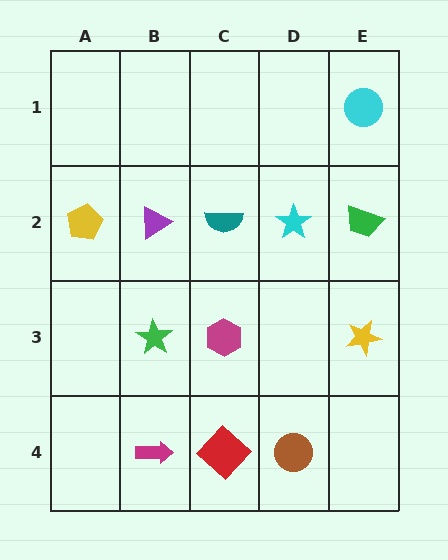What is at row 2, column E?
A green trapezoid.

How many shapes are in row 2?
5 shapes.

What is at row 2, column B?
A purple triangle.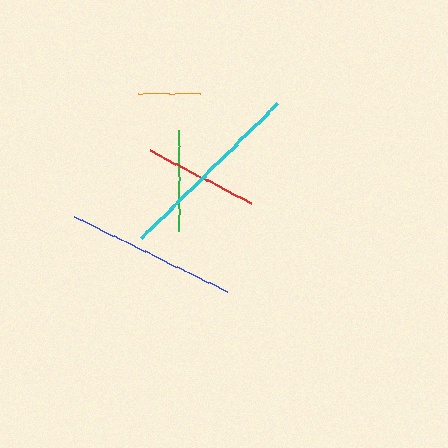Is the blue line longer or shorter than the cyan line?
The cyan line is longer than the blue line.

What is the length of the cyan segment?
The cyan segment is approximately 191 pixels long.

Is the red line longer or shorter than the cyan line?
The cyan line is longer than the red line.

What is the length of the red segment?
The red segment is approximately 115 pixels long.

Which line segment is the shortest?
The orange line is the shortest at approximately 61 pixels.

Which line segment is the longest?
The cyan line is the longest at approximately 191 pixels.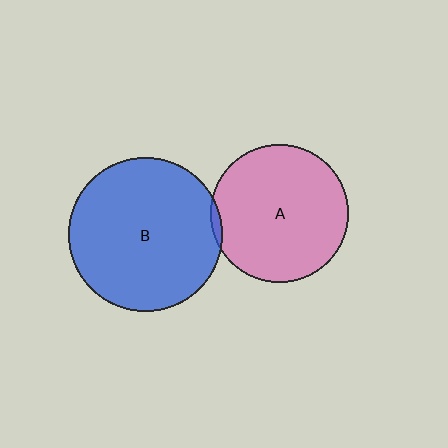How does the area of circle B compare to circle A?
Approximately 1.2 times.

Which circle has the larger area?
Circle B (blue).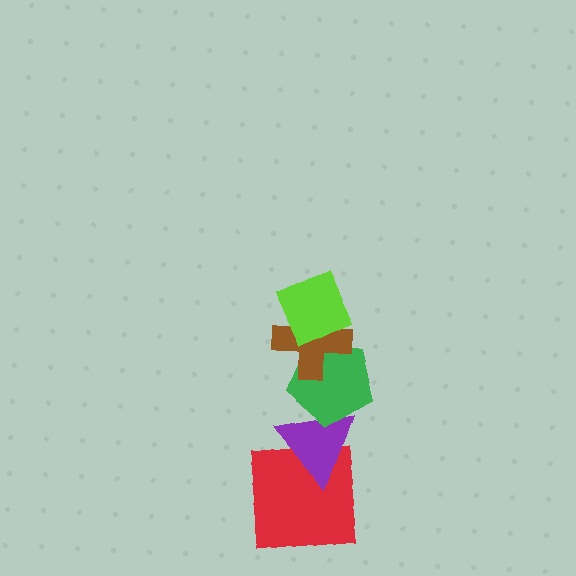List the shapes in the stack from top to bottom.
From top to bottom: the lime diamond, the brown cross, the green pentagon, the purple triangle, the red square.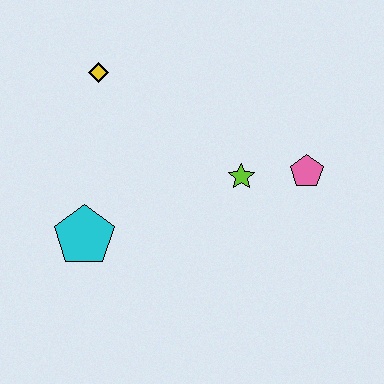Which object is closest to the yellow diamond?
The cyan pentagon is closest to the yellow diamond.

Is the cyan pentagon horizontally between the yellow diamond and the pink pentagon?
No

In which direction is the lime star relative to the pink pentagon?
The lime star is to the left of the pink pentagon.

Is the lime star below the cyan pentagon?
No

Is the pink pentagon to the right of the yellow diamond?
Yes